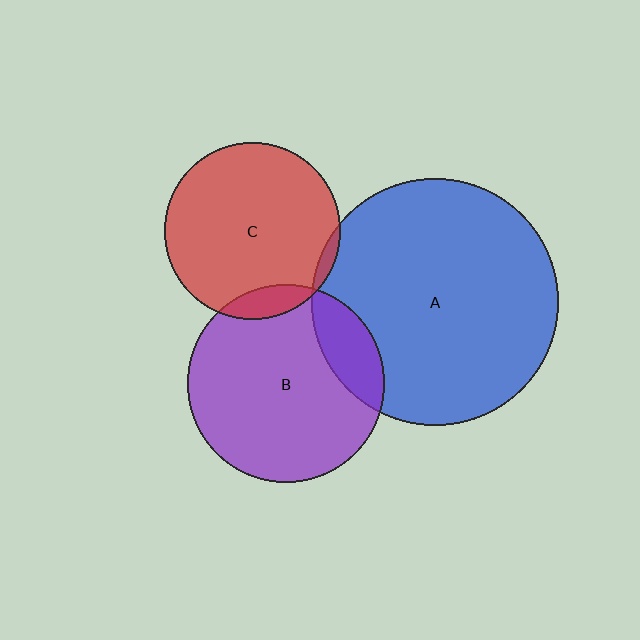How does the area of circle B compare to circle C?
Approximately 1.3 times.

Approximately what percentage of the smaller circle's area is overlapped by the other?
Approximately 5%.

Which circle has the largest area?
Circle A (blue).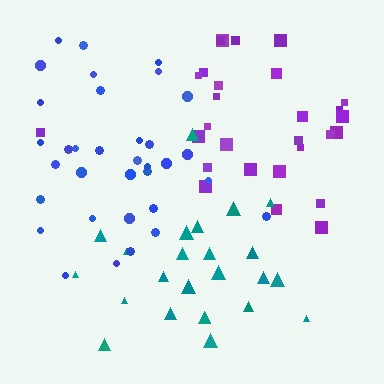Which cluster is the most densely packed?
Blue.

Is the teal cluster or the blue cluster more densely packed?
Blue.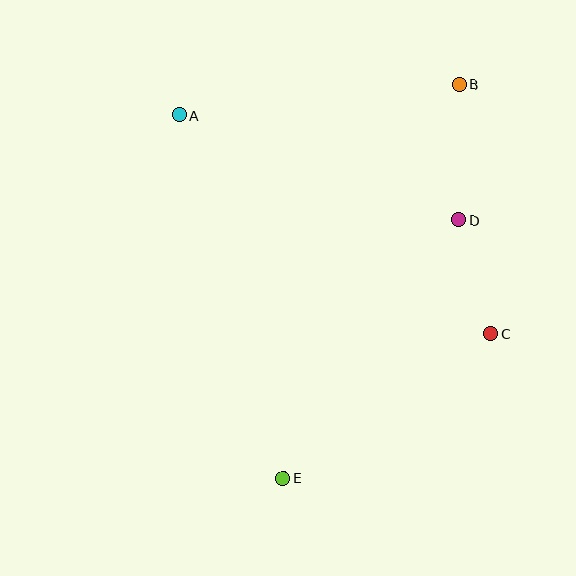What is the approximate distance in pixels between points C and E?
The distance between C and E is approximately 253 pixels.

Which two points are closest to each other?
Points C and D are closest to each other.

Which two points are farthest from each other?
Points B and E are farthest from each other.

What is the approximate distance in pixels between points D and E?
The distance between D and E is approximately 312 pixels.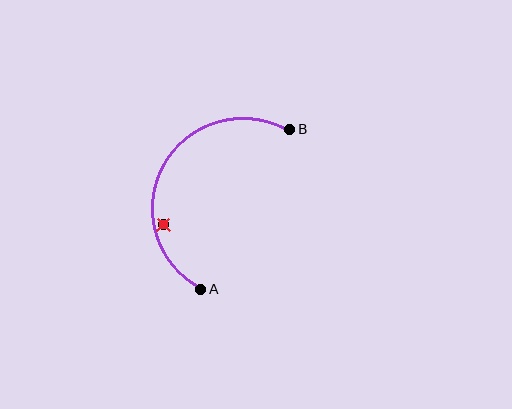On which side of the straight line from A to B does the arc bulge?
The arc bulges to the left of the straight line connecting A and B.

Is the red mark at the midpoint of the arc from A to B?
No — the red mark does not lie on the arc at all. It sits slightly inside the curve.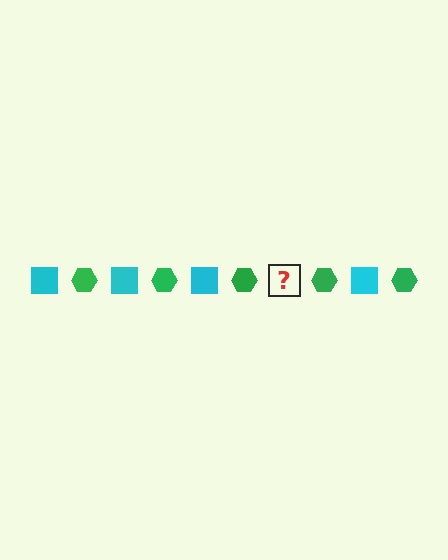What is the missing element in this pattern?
The missing element is a cyan square.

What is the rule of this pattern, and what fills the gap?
The rule is that the pattern alternates between cyan square and green hexagon. The gap should be filled with a cyan square.